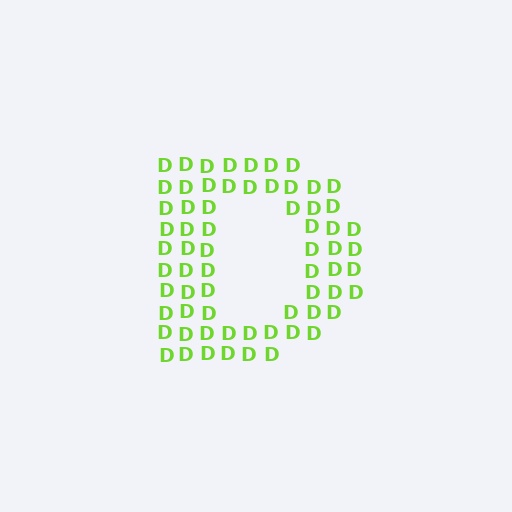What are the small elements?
The small elements are letter D's.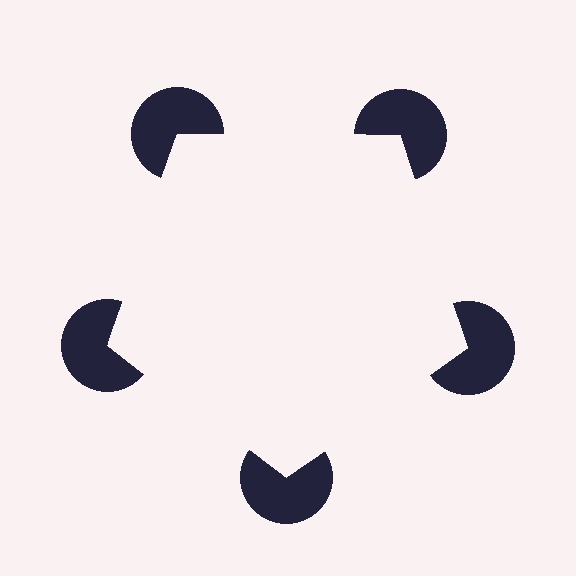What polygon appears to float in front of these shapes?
An illusory pentagon — its edges are inferred from the aligned wedge cuts in the pac-man discs, not physically drawn.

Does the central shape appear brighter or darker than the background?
It typically appears slightly brighter than the background, even though no actual brightness change is drawn.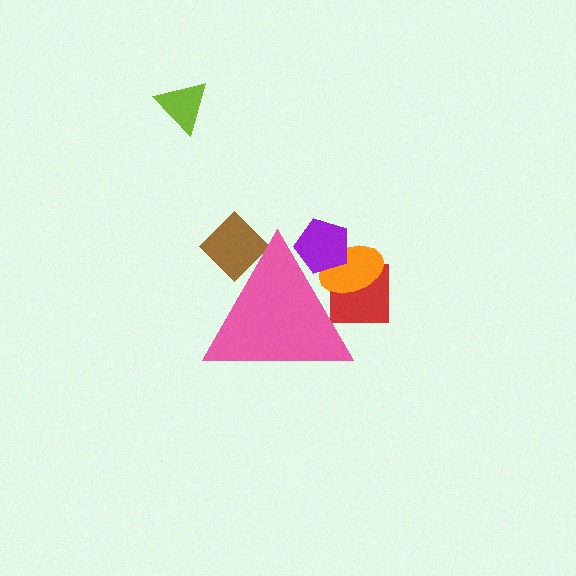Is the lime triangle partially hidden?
No, the lime triangle is fully visible.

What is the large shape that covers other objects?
A pink triangle.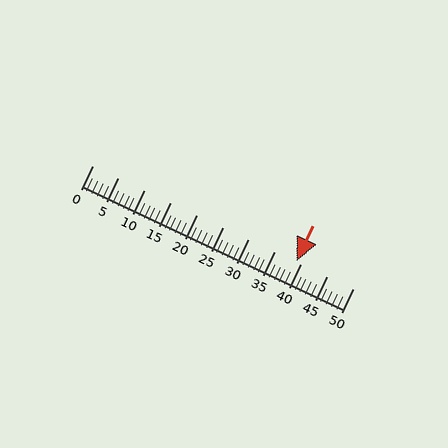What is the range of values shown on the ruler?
The ruler shows values from 0 to 50.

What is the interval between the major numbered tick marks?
The major tick marks are spaced 5 units apart.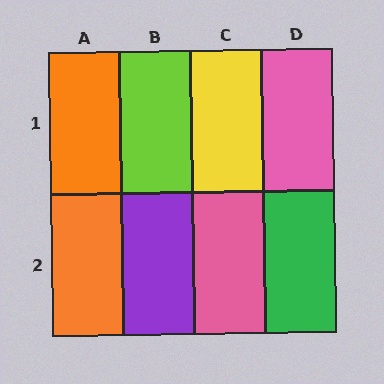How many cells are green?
1 cell is green.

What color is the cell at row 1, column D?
Pink.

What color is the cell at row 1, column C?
Yellow.